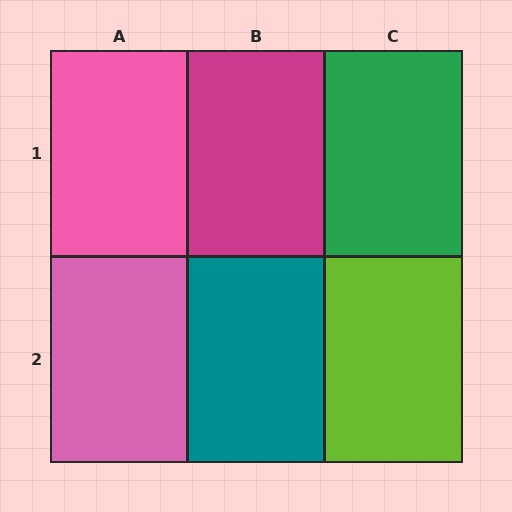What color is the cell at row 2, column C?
Lime.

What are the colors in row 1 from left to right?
Pink, magenta, green.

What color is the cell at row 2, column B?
Teal.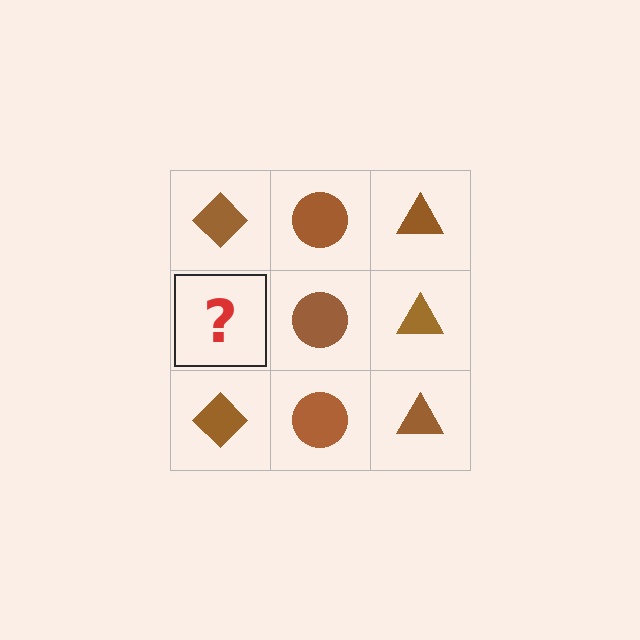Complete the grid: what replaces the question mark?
The question mark should be replaced with a brown diamond.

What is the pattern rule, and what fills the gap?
The rule is that each column has a consistent shape. The gap should be filled with a brown diamond.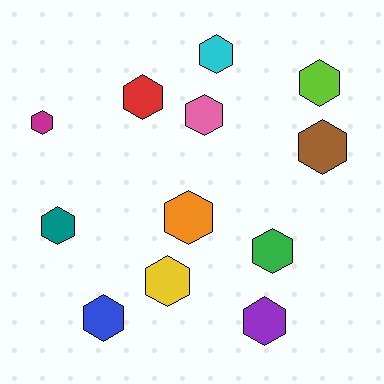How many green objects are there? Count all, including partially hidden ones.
There is 1 green object.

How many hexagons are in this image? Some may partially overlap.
There are 12 hexagons.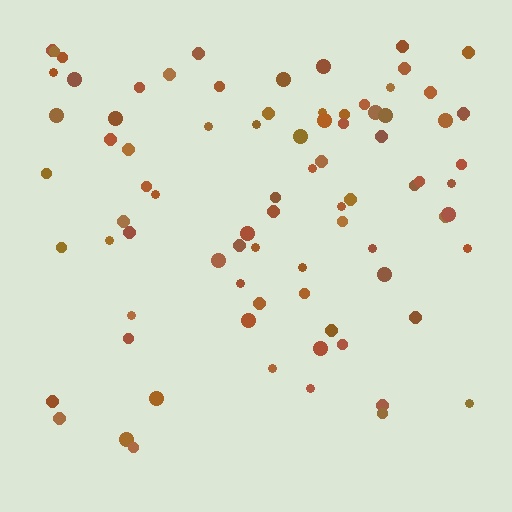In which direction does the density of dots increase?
From bottom to top, with the top side densest.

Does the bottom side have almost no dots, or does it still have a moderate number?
Still a moderate number, just noticeably fewer than the top.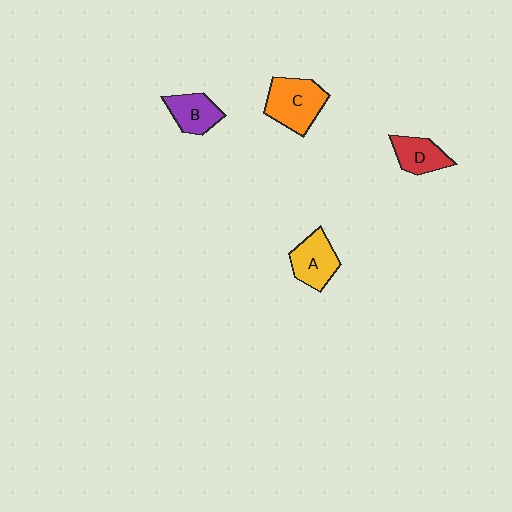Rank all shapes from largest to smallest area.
From largest to smallest: C (orange), A (yellow), B (purple), D (red).